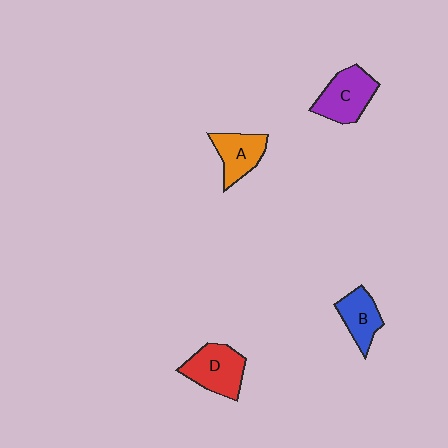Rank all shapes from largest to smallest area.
From largest to smallest: C (purple), D (red), A (orange), B (blue).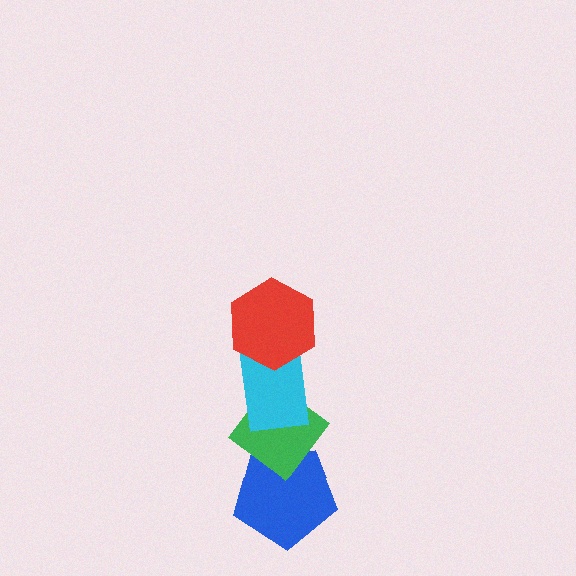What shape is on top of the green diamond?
The cyan rectangle is on top of the green diamond.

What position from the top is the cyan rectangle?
The cyan rectangle is 2nd from the top.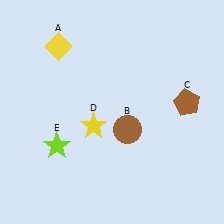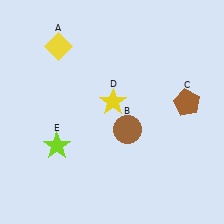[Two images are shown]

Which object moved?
The yellow star (D) moved up.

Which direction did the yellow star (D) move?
The yellow star (D) moved up.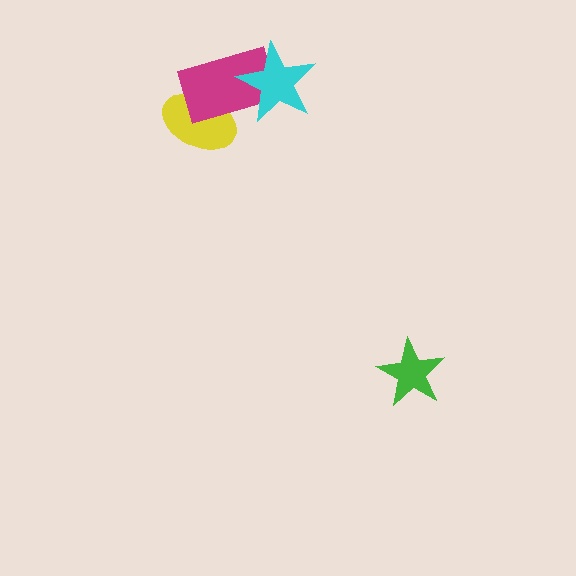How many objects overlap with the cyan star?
1 object overlaps with the cyan star.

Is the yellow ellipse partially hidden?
Yes, it is partially covered by another shape.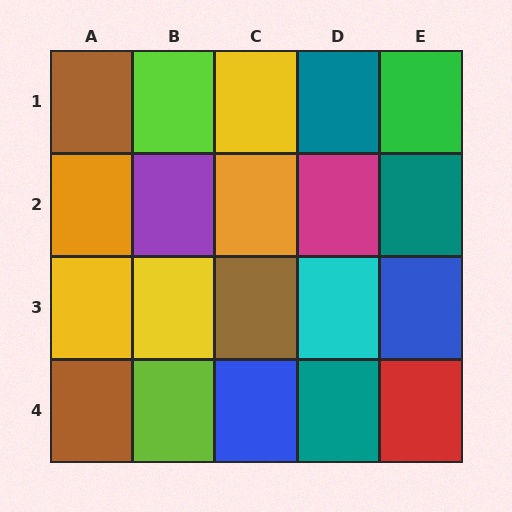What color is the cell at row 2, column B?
Purple.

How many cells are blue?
2 cells are blue.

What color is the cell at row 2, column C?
Orange.